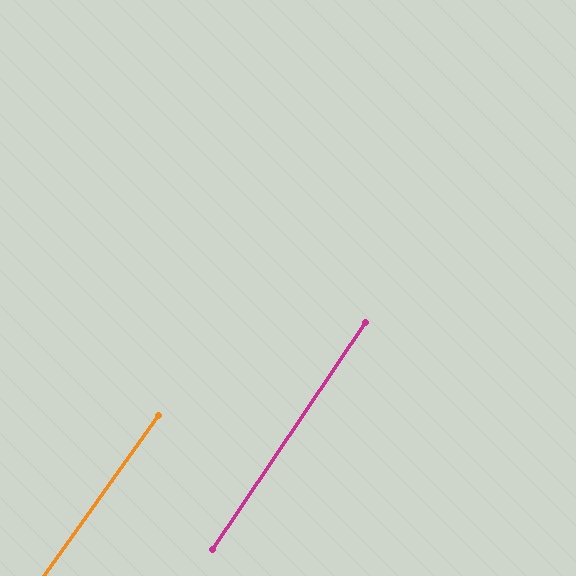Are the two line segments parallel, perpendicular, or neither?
Parallel — their directions differ by only 1.5°.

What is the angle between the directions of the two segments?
Approximately 1 degree.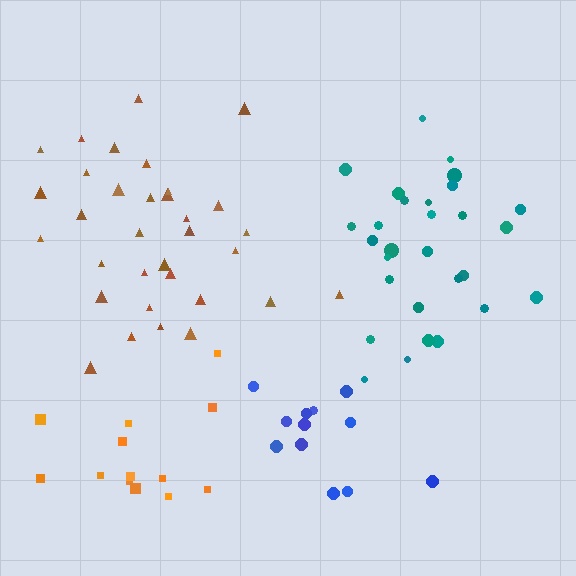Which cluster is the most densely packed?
Blue.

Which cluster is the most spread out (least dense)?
Orange.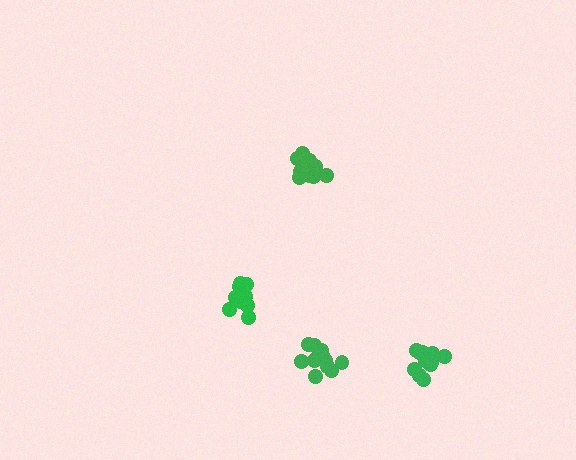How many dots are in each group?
Group 1: 14 dots, Group 2: 11 dots, Group 3: 11 dots, Group 4: 12 dots (48 total).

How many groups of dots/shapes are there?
There are 4 groups.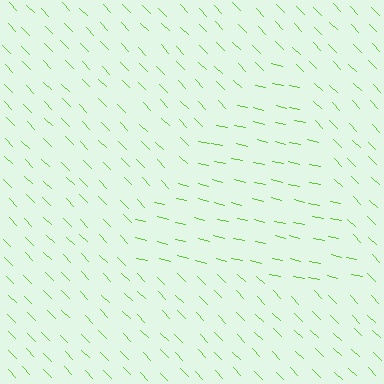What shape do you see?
I see a triangle.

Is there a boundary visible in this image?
Yes, there is a texture boundary formed by a change in line orientation.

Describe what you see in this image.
The image is filled with small lime line segments. A triangle region in the image has lines oriented differently from the surrounding lines, creating a visible texture boundary.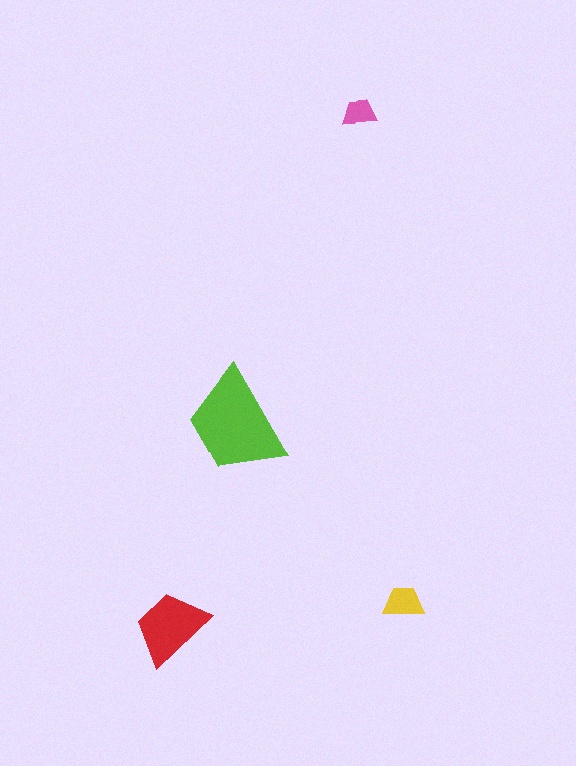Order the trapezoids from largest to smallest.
the lime one, the red one, the yellow one, the pink one.